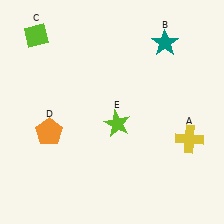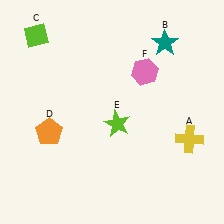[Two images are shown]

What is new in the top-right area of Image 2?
A pink hexagon (F) was added in the top-right area of Image 2.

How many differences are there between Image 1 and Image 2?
There is 1 difference between the two images.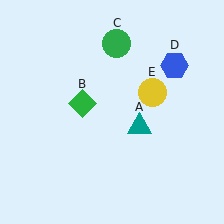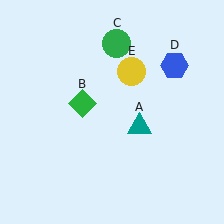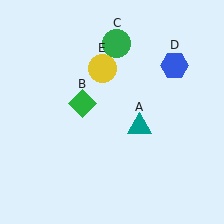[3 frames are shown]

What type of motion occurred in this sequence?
The yellow circle (object E) rotated counterclockwise around the center of the scene.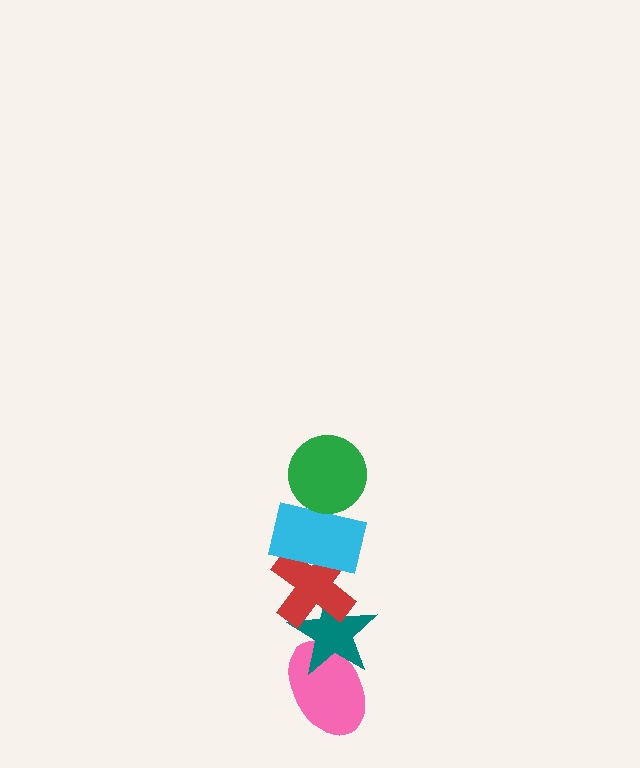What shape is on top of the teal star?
The red cross is on top of the teal star.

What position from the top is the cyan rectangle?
The cyan rectangle is 2nd from the top.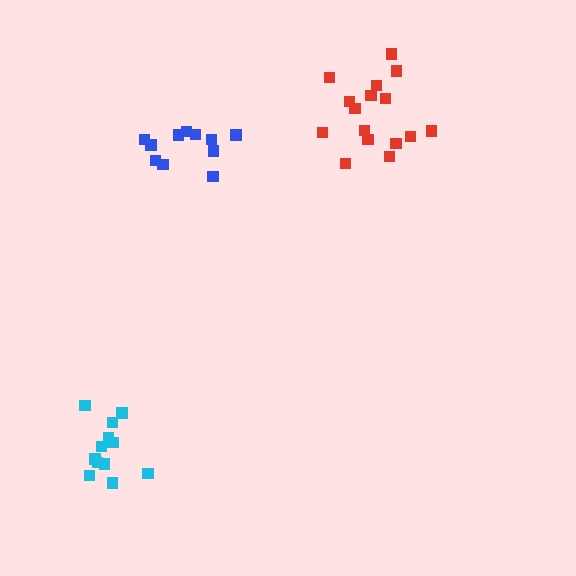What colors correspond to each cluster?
The clusters are colored: blue, red, cyan.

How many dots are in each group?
Group 1: 11 dots, Group 2: 16 dots, Group 3: 12 dots (39 total).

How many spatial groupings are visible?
There are 3 spatial groupings.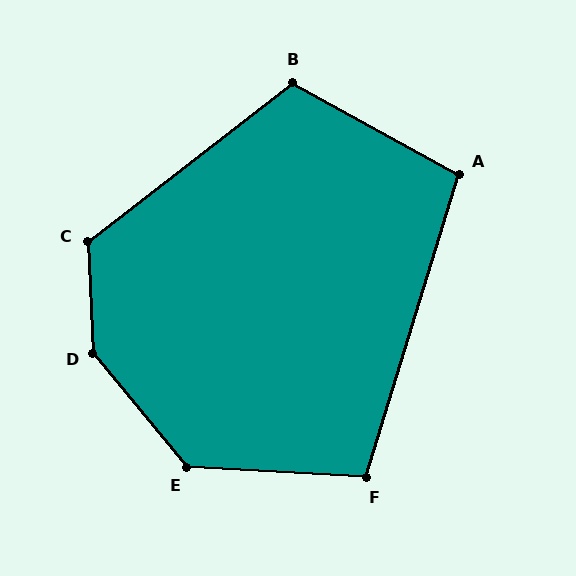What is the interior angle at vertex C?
Approximately 125 degrees (obtuse).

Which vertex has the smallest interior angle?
A, at approximately 102 degrees.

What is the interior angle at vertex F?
Approximately 103 degrees (obtuse).